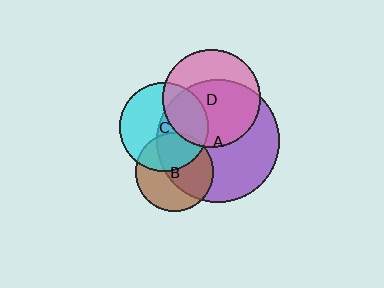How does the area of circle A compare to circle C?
Approximately 1.9 times.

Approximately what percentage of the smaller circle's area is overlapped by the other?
Approximately 35%.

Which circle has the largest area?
Circle A (purple).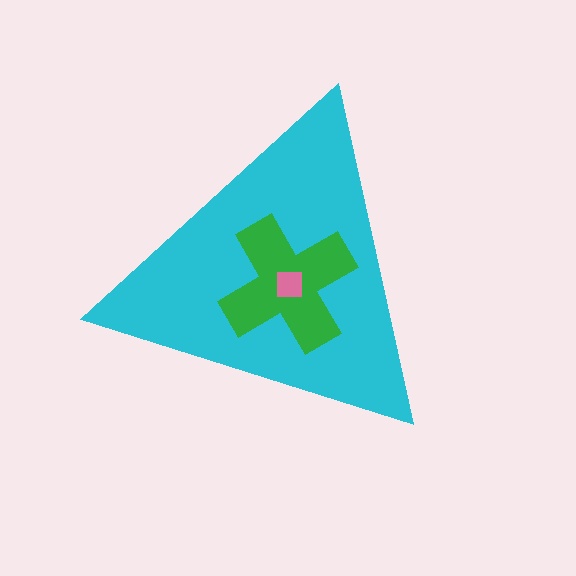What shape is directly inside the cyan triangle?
The green cross.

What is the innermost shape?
The pink square.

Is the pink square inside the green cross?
Yes.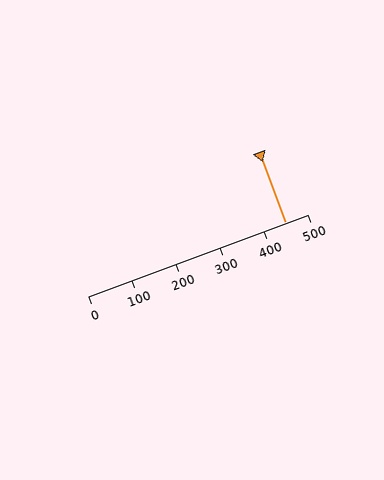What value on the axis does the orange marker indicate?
The marker indicates approximately 450.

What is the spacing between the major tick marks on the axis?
The major ticks are spaced 100 apart.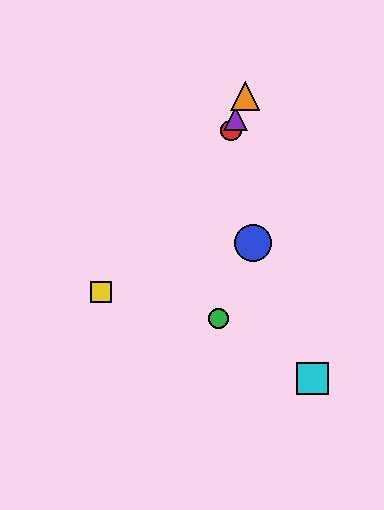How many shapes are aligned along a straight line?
3 shapes (the red circle, the purple triangle, the orange triangle) are aligned along a straight line.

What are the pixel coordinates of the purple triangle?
The purple triangle is at (235, 119).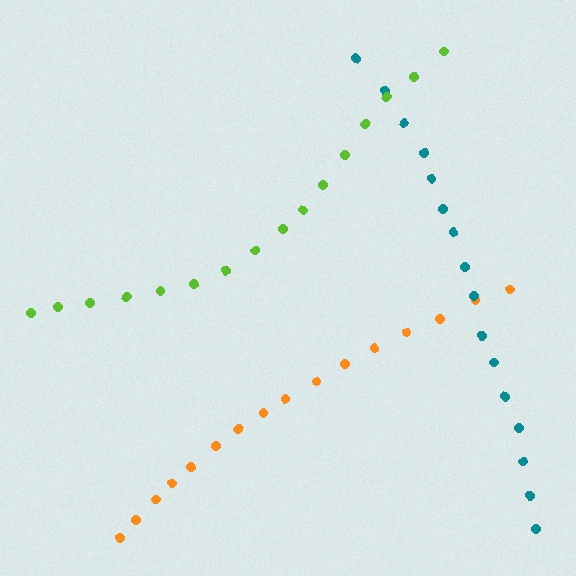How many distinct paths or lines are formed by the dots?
There are 3 distinct paths.